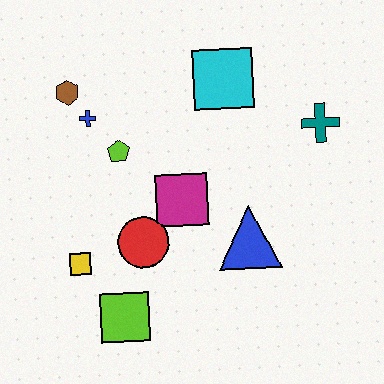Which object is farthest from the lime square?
The teal cross is farthest from the lime square.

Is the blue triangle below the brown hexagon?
Yes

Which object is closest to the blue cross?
The brown hexagon is closest to the blue cross.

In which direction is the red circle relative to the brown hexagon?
The red circle is below the brown hexagon.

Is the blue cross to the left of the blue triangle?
Yes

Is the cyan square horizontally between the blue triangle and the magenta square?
Yes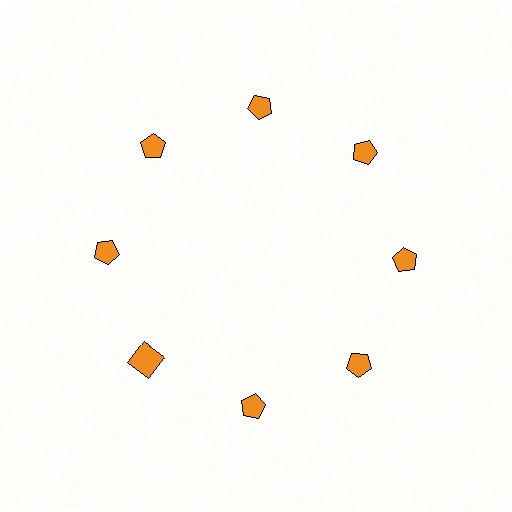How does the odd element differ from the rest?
It has a different shape: square instead of pentagon.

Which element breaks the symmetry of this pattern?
The orange square at roughly the 8 o'clock position breaks the symmetry. All other shapes are orange pentagons.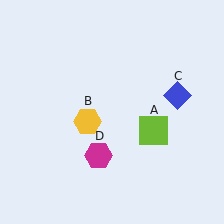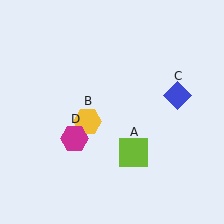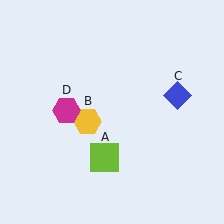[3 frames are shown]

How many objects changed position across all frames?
2 objects changed position: lime square (object A), magenta hexagon (object D).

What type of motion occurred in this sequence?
The lime square (object A), magenta hexagon (object D) rotated clockwise around the center of the scene.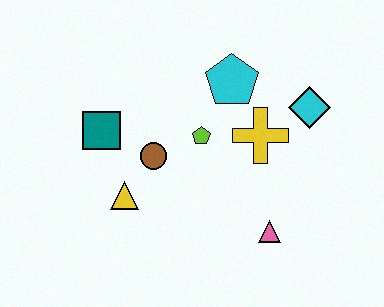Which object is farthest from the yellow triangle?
The cyan diamond is farthest from the yellow triangle.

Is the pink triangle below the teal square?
Yes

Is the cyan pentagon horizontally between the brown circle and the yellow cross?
Yes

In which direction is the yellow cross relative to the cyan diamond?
The yellow cross is to the left of the cyan diamond.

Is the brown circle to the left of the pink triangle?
Yes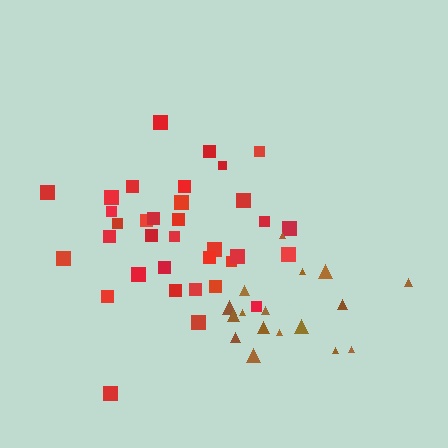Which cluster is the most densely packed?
Brown.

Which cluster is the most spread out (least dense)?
Red.